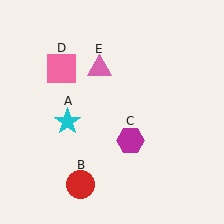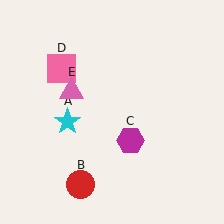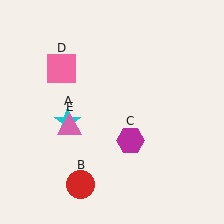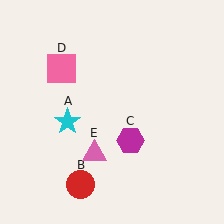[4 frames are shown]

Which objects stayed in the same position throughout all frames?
Cyan star (object A) and red circle (object B) and magenta hexagon (object C) and pink square (object D) remained stationary.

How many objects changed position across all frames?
1 object changed position: pink triangle (object E).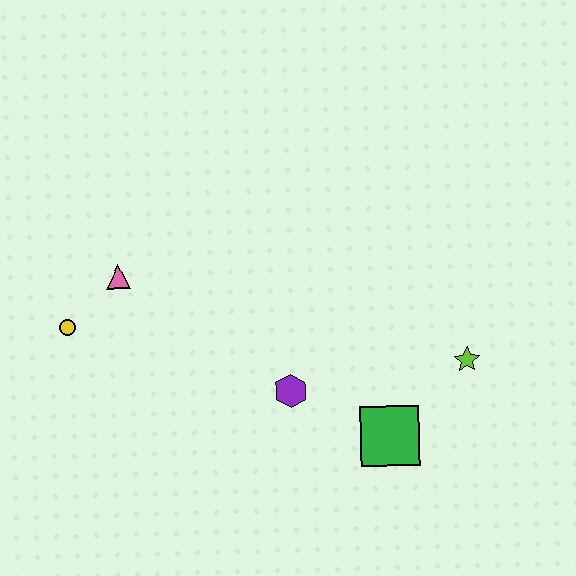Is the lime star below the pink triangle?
Yes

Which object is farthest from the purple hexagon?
The yellow circle is farthest from the purple hexagon.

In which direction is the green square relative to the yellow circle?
The green square is to the right of the yellow circle.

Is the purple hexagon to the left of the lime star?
Yes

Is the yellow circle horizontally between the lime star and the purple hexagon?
No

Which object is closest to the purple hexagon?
The green square is closest to the purple hexagon.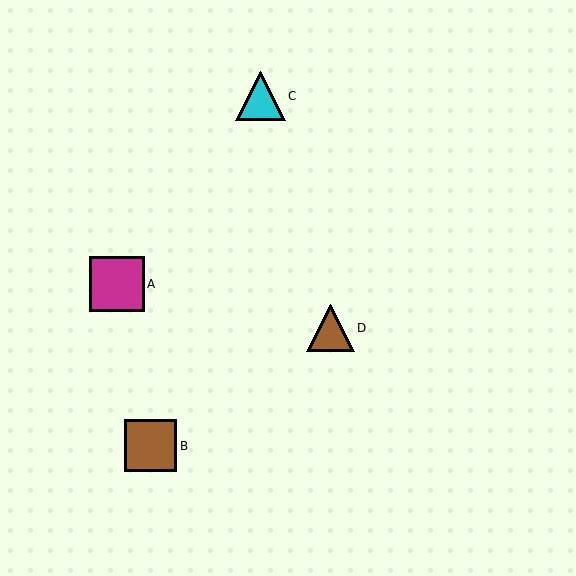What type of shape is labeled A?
Shape A is a magenta square.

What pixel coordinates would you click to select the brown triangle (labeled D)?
Click at (330, 328) to select the brown triangle D.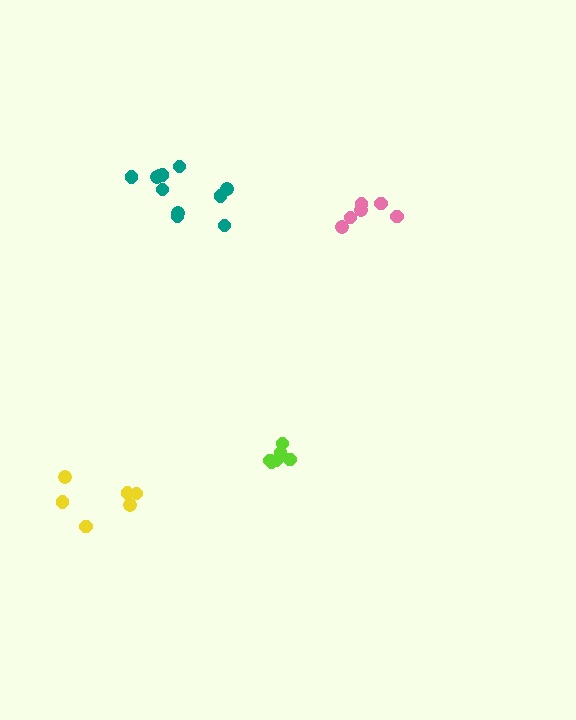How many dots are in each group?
Group 1: 6 dots, Group 2: 6 dots, Group 3: 11 dots, Group 4: 6 dots (29 total).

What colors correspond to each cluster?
The clusters are colored: pink, lime, teal, yellow.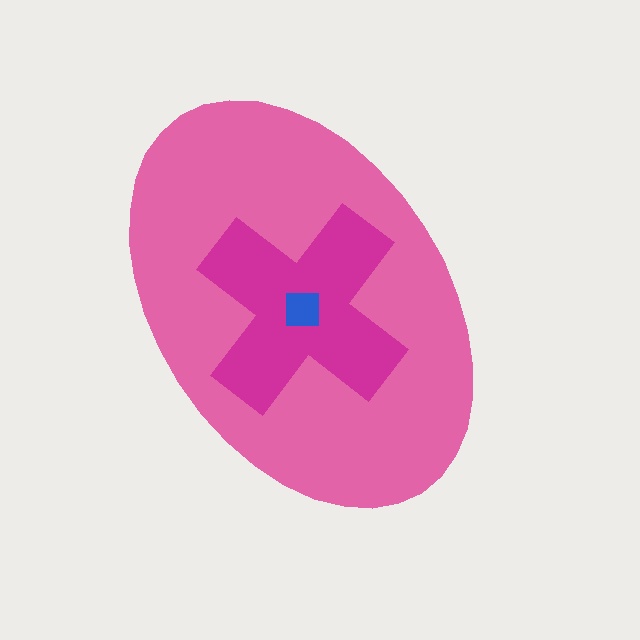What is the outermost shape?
The pink ellipse.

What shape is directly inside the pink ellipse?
The magenta cross.